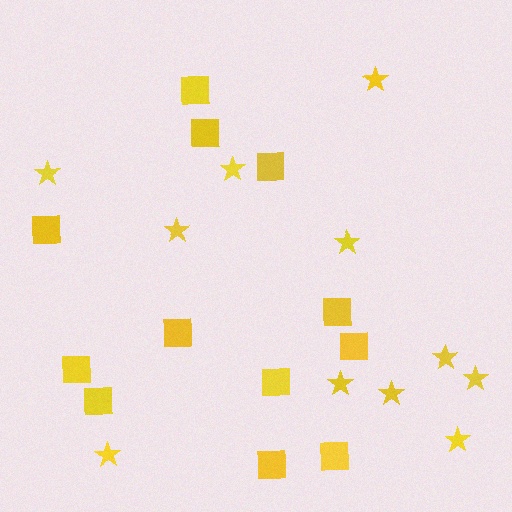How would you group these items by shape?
There are 2 groups: one group of stars (11) and one group of squares (12).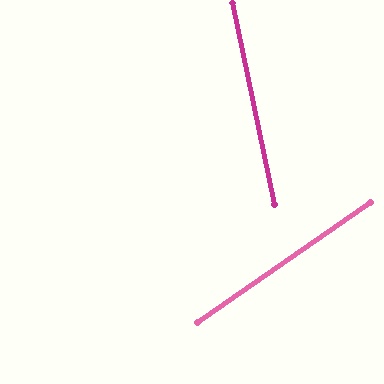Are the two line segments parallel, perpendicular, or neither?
Neither parallel nor perpendicular — they differ by about 67°.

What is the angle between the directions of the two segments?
Approximately 67 degrees.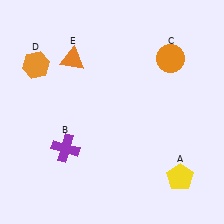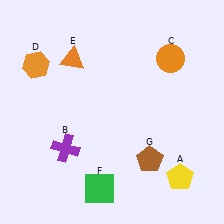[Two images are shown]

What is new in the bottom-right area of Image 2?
A brown pentagon (G) was added in the bottom-right area of Image 2.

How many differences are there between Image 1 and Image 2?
There are 2 differences between the two images.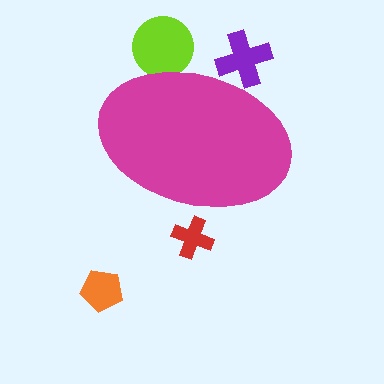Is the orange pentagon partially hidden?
No, the orange pentagon is fully visible.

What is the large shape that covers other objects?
A magenta ellipse.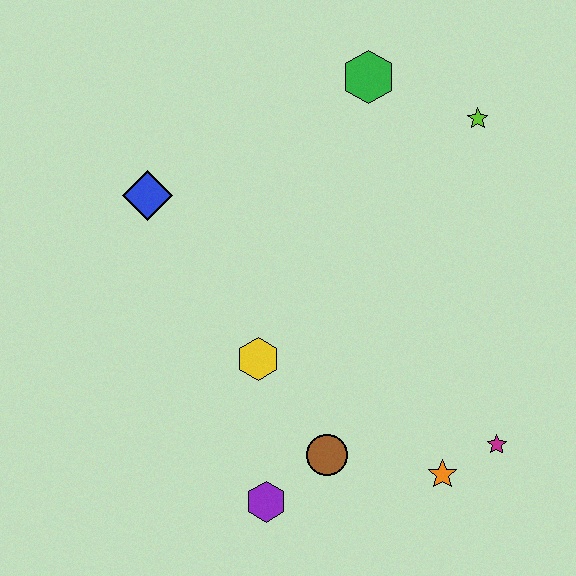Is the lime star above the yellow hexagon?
Yes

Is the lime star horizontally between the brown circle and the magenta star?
Yes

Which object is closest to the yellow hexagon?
The brown circle is closest to the yellow hexagon.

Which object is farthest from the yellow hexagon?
The lime star is farthest from the yellow hexagon.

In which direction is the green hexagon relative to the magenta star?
The green hexagon is above the magenta star.